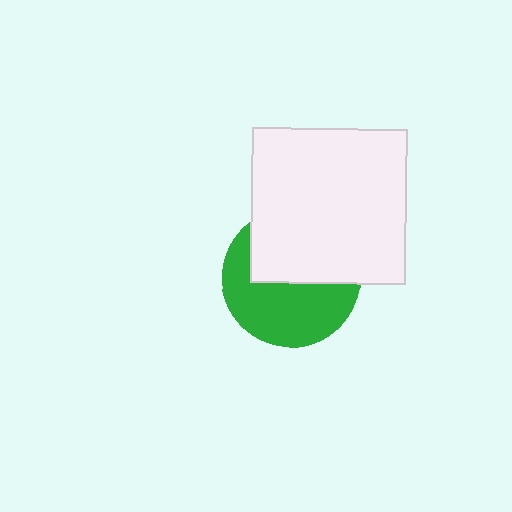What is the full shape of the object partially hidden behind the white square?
The partially hidden object is a green circle.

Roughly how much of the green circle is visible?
About half of it is visible (roughly 53%).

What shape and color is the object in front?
The object in front is a white square.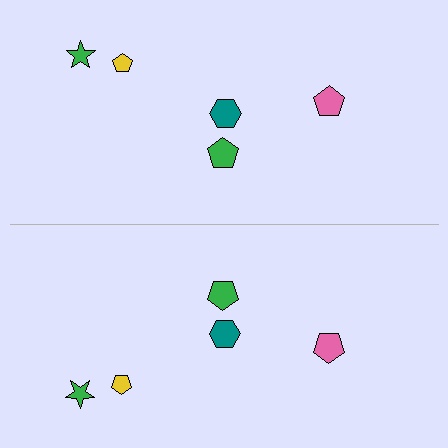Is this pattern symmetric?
Yes, this pattern has bilateral (reflection) symmetry.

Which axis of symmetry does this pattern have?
The pattern has a horizontal axis of symmetry running through the center of the image.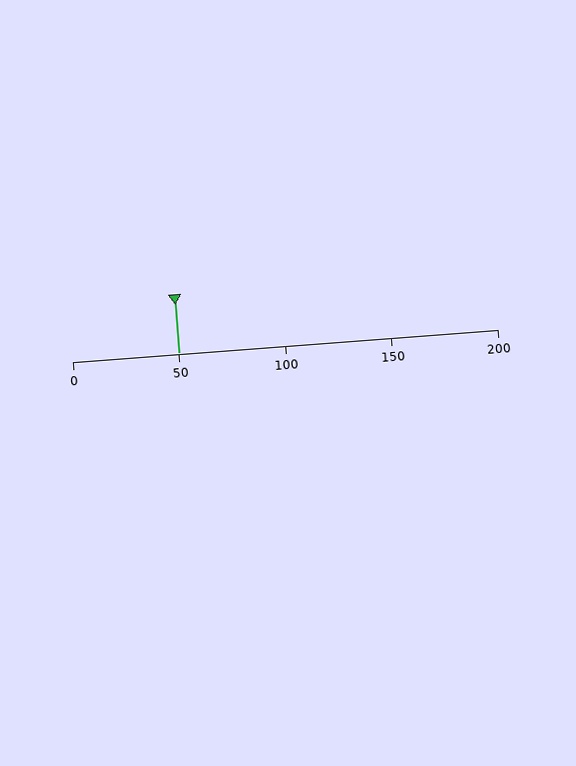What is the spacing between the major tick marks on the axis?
The major ticks are spaced 50 apart.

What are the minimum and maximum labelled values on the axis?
The axis runs from 0 to 200.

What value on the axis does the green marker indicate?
The marker indicates approximately 50.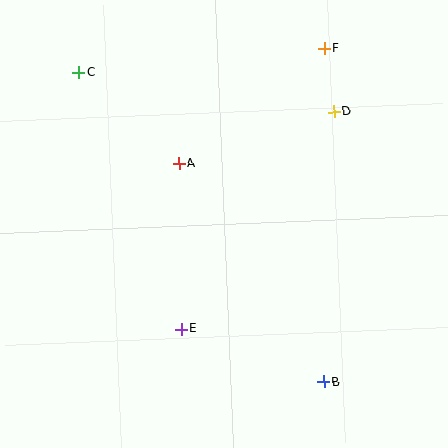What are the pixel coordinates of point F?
Point F is at (324, 49).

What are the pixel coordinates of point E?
Point E is at (181, 329).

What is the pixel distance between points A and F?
The distance between A and F is 186 pixels.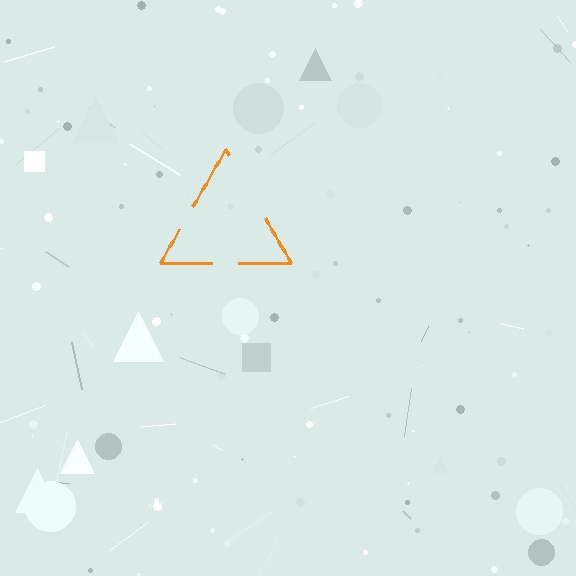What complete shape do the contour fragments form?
The contour fragments form a triangle.